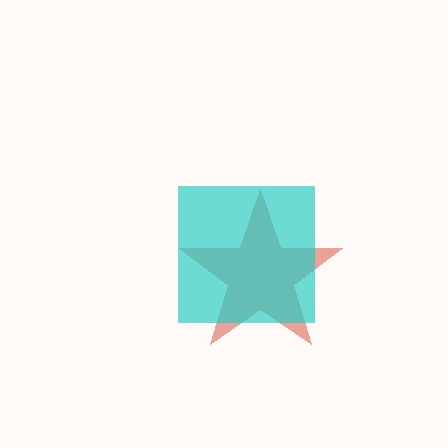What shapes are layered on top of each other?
The layered shapes are: a red star, a cyan square.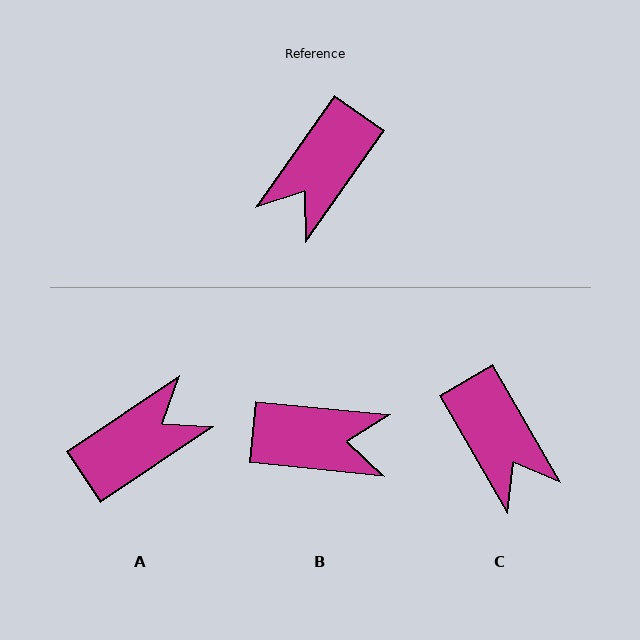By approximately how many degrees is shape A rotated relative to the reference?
Approximately 159 degrees counter-clockwise.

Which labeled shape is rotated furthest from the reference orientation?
A, about 159 degrees away.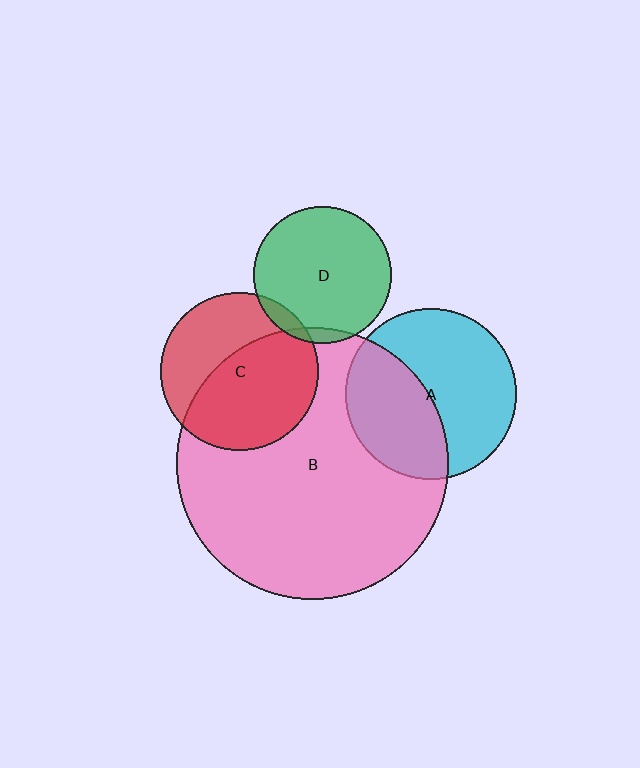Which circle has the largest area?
Circle B (pink).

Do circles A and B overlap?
Yes.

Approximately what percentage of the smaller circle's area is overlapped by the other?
Approximately 40%.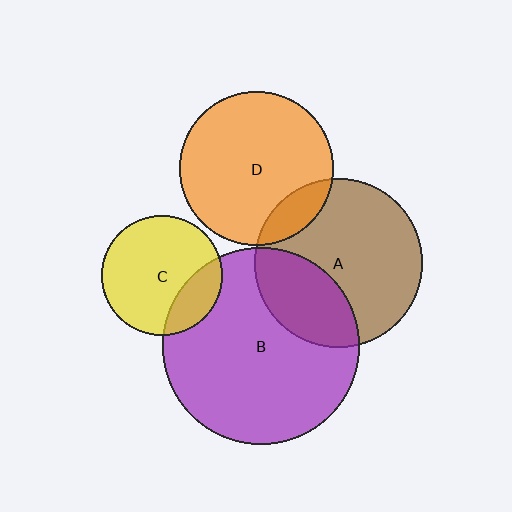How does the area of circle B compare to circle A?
Approximately 1.4 times.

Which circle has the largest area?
Circle B (purple).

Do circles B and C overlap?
Yes.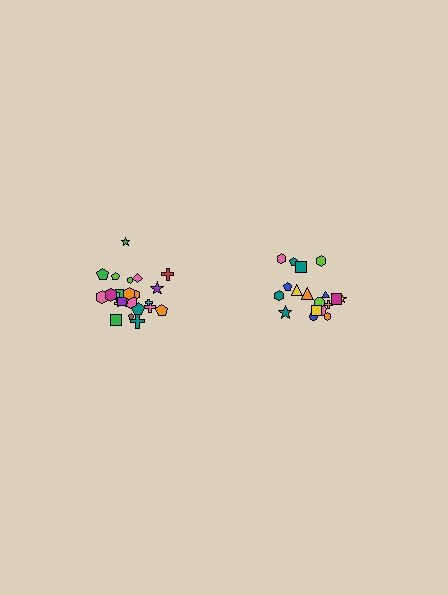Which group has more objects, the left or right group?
The left group.